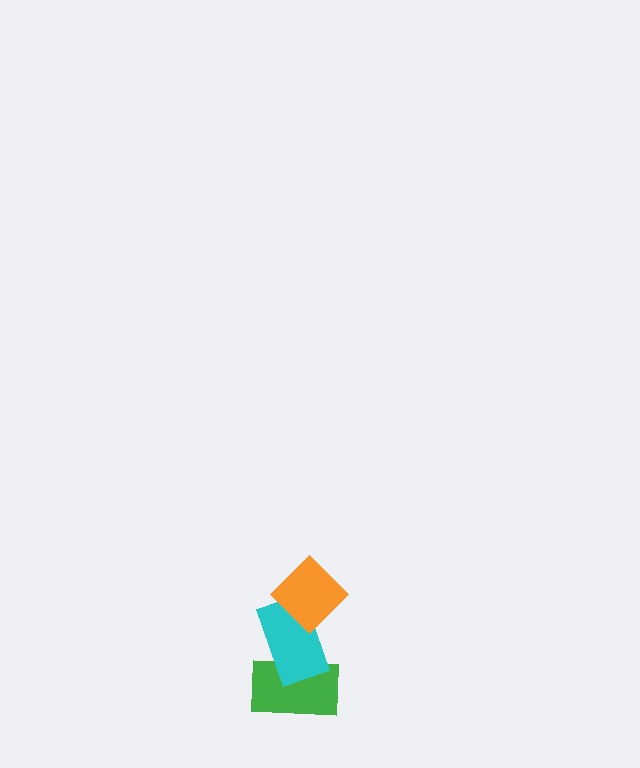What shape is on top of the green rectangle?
The cyan rectangle is on top of the green rectangle.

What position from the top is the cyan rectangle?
The cyan rectangle is 2nd from the top.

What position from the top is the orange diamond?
The orange diamond is 1st from the top.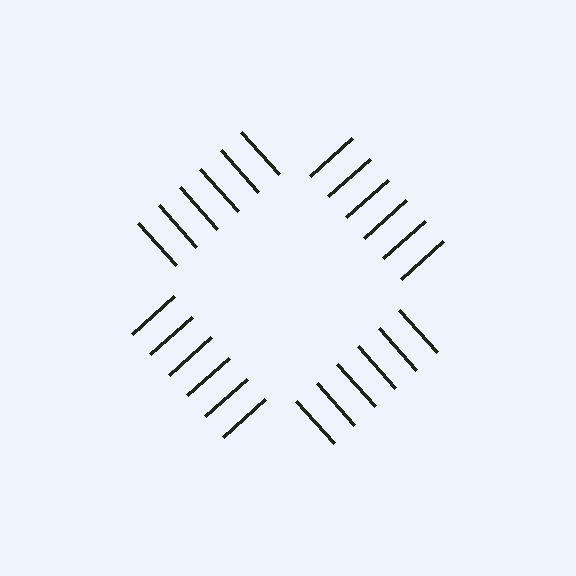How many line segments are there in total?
24 — 6 along each of the 4 edges.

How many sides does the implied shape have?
4 sides — the line-ends trace a square.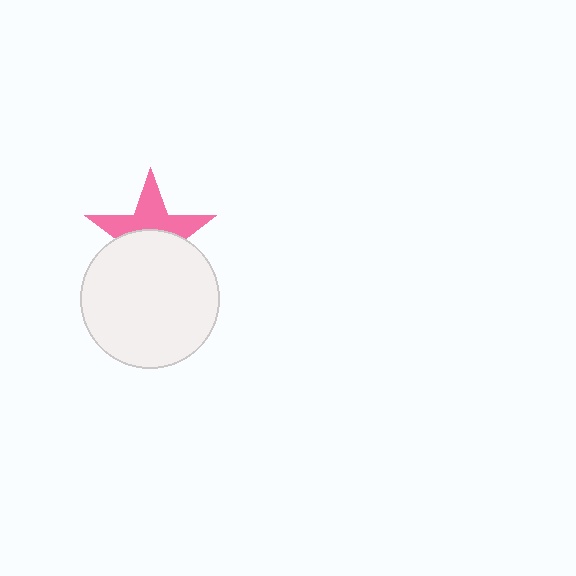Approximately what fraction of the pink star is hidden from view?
Roughly 52% of the pink star is hidden behind the white circle.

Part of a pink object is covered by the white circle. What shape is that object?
It is a star.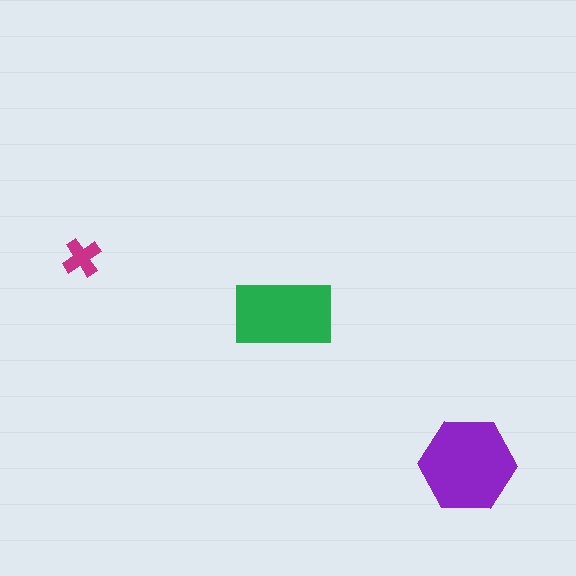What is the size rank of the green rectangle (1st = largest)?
2nd.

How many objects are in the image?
There are 3 objects in the image.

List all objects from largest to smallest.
The purple hexagon, the green rectangle, the magenta cross.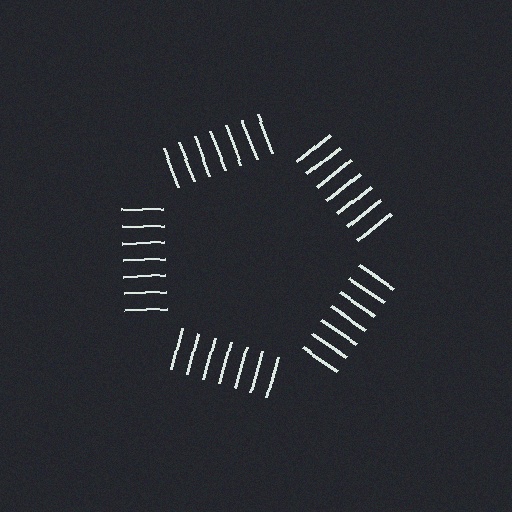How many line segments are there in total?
35 — 7 along each of the 5 edges.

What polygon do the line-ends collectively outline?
An illusory pentagon — the line segments terminate on its edges but no continuous stroke is drawn.